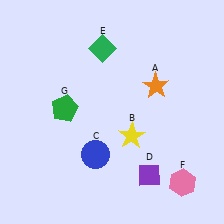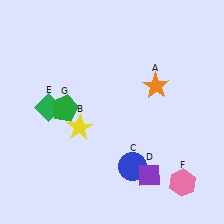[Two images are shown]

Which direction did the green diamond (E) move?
The green diamond (E) moved down.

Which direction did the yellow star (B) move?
The yellow star (B) moved left.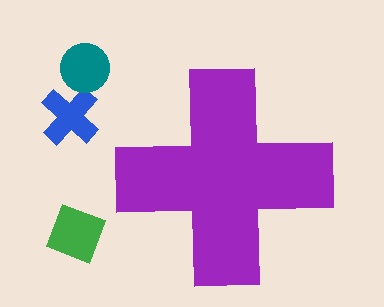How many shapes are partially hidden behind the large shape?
0 shapes are partially hidden.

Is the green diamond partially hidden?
No, the green diamond is fully visible.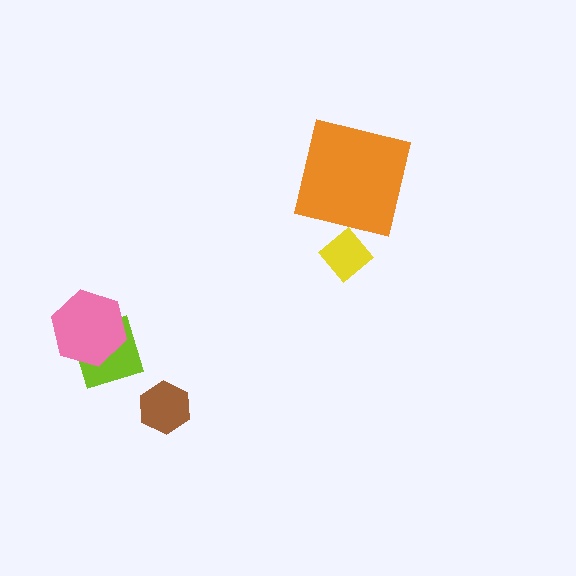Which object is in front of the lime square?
The pink hexagon is in front of the lime square.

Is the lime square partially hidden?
Yes, it is partially covered by another shape.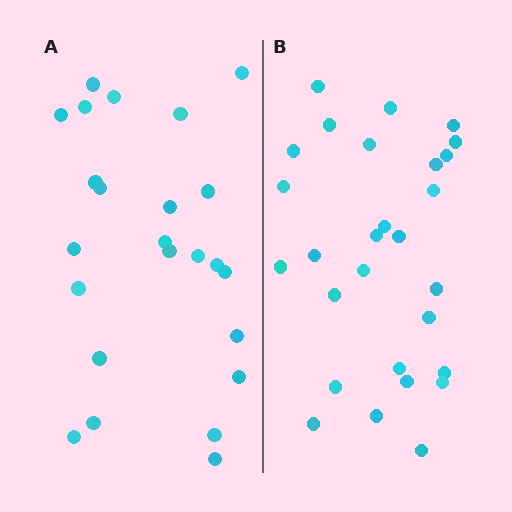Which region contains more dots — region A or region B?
Region B (the right region) has more dots.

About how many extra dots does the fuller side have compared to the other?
Region B has about 4 more dots than region A.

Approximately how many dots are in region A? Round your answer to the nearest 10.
About 20 dots. (The exact count is 24, which rounds to 20.)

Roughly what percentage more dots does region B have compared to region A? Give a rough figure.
About 15% more.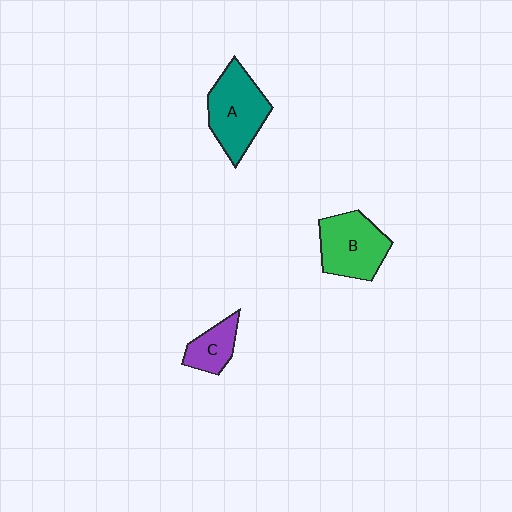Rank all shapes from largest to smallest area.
From largest to smallest: A (teal), B (green), C (purple).